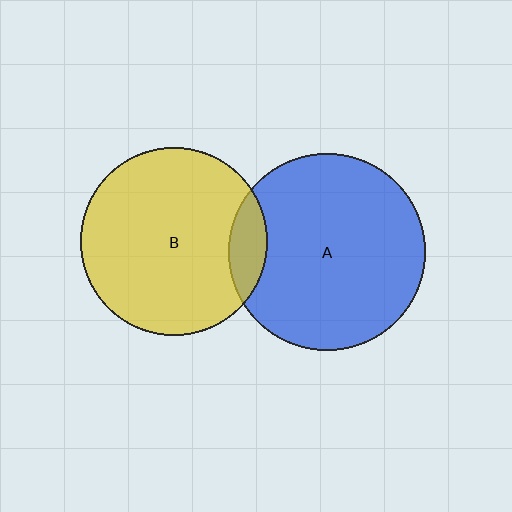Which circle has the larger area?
Circle A (blue).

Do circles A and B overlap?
Yes.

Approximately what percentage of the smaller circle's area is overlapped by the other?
Approximately 10%.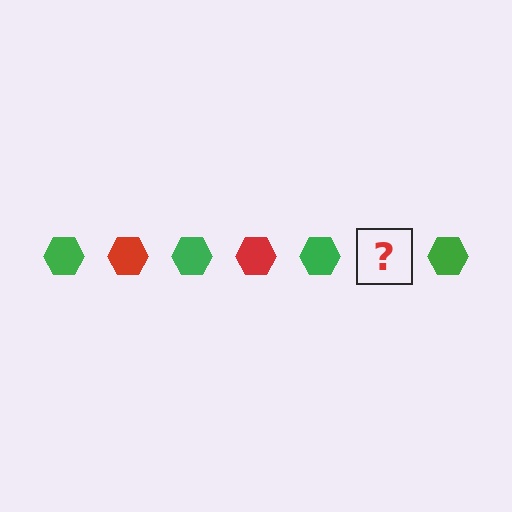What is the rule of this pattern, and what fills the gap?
The rule is that the pattern cycles through green, red hexagons. The gap should be filled with a red hexagon.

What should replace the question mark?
The question mark should be replaced with a red hexagon.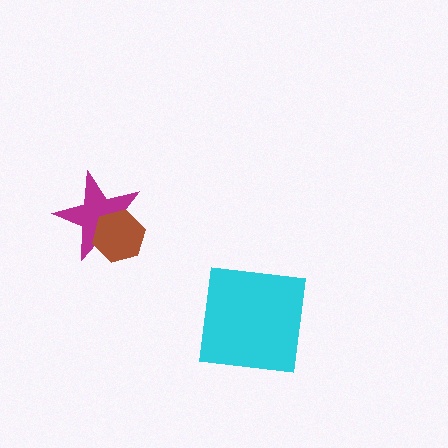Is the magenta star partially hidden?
Yes, it is partially covered by another shape.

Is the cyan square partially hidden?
No, no other shape covers it.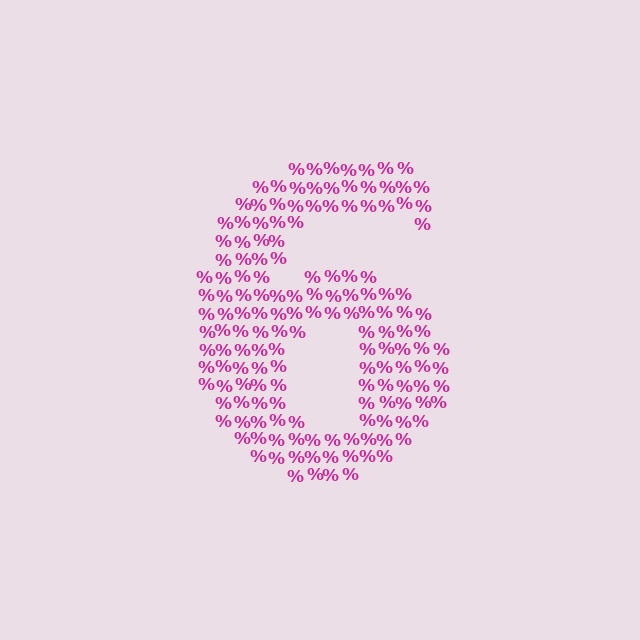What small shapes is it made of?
It is made of small percent signs.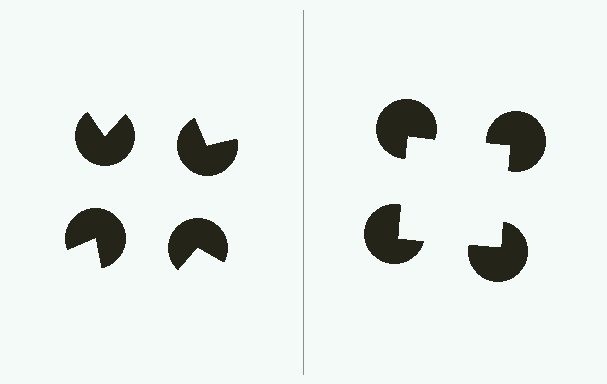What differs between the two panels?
The pac-man discs are positioned identically on both sides; only the wedge orientations differ. On the right they align to a square; on the left they are misaligned.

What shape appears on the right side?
An illusory square.